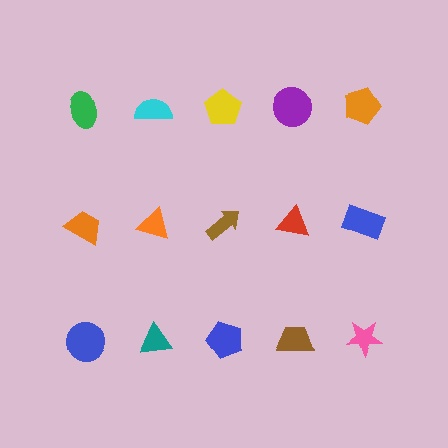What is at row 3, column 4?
A brown trapezoid.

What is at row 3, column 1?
A blue circle.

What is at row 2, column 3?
A brown arrow.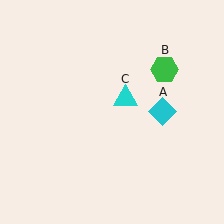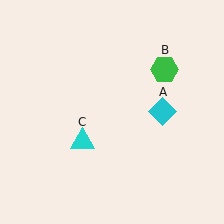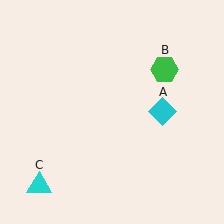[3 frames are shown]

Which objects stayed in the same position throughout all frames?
Cyan diamond (object A) and green hexagon (object B) remained stationary.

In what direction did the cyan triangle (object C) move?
The cyan triangle (object C) moved down and to the left.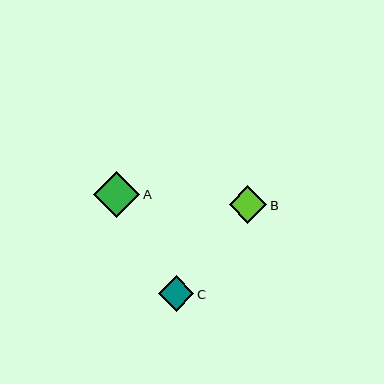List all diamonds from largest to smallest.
From largest to smallest: A, B, C.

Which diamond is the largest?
Diamond A is the largest with a size of approximately 46 pixels.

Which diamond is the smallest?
Diamond C is the smallest with a size of approximately 36 pixels.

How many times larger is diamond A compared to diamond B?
Diamond A is approximately 1.2 times the size of diamond B.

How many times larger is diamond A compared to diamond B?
Diamond A is approximately 1.2 times the size of diamond B.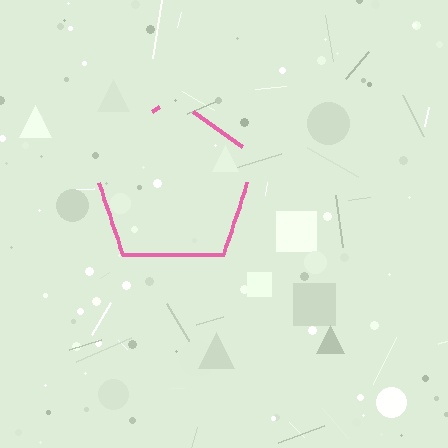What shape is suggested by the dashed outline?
The dashed outline suggests a pentagon.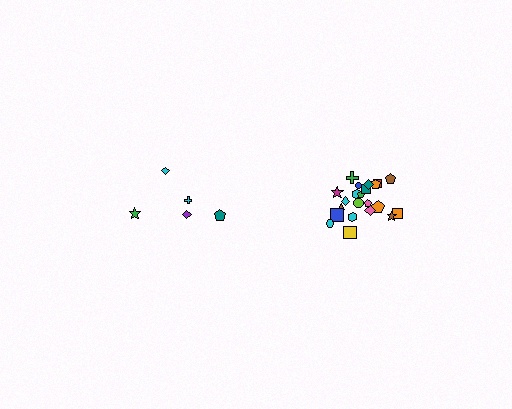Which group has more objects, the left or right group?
The right group.